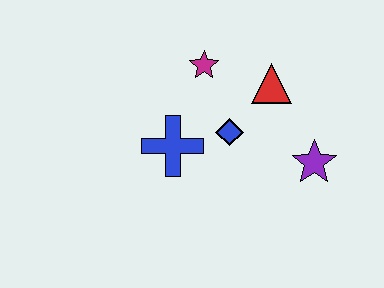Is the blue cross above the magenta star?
No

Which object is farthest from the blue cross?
The purple star is farthest from the blue cross.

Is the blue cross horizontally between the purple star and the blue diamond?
No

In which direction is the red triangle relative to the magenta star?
The red triangle is to the right of the magenta star.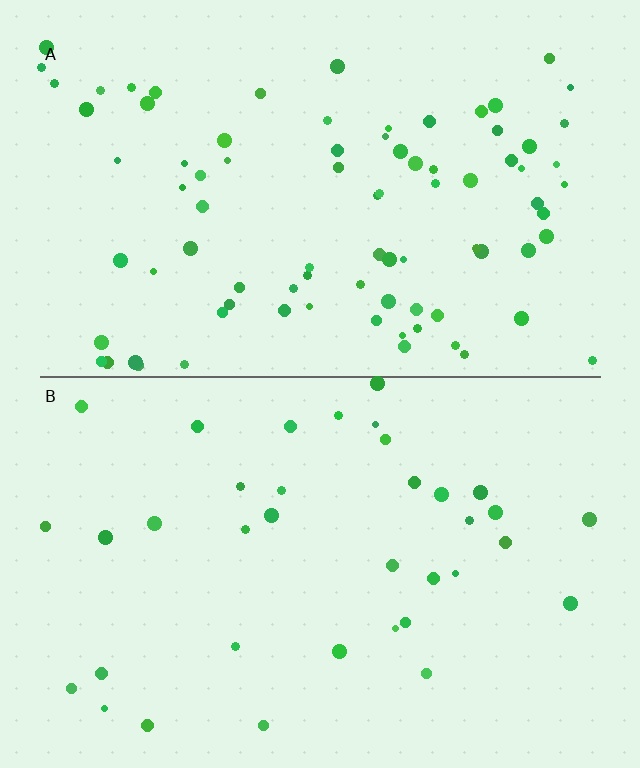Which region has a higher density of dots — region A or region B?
A (the top).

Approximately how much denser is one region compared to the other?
Approximately 2.4× — region A over region B.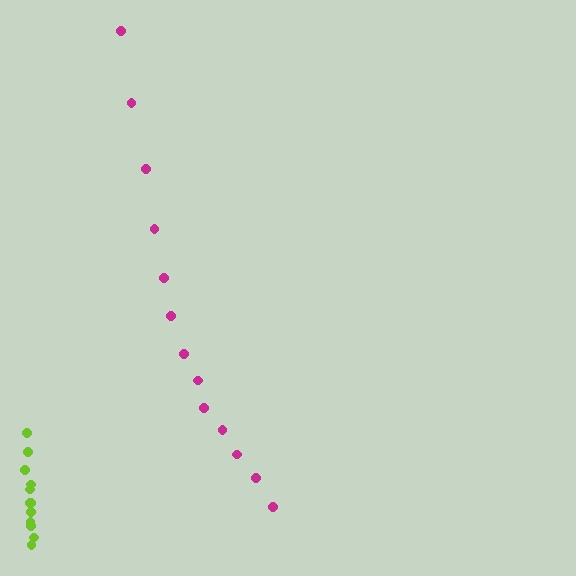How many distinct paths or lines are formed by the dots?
There are 2 distinct paths.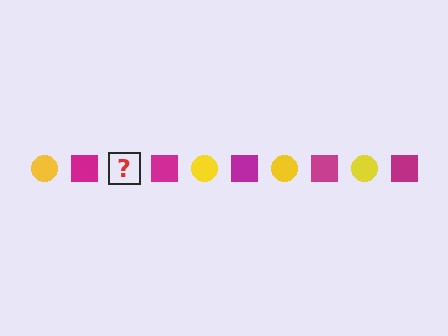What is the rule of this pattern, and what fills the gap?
The rule is that the pattern alternates between yellow circle and magenta square. The gap should be filled with a yellow circle.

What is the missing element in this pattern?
The missing element is a yellow circle.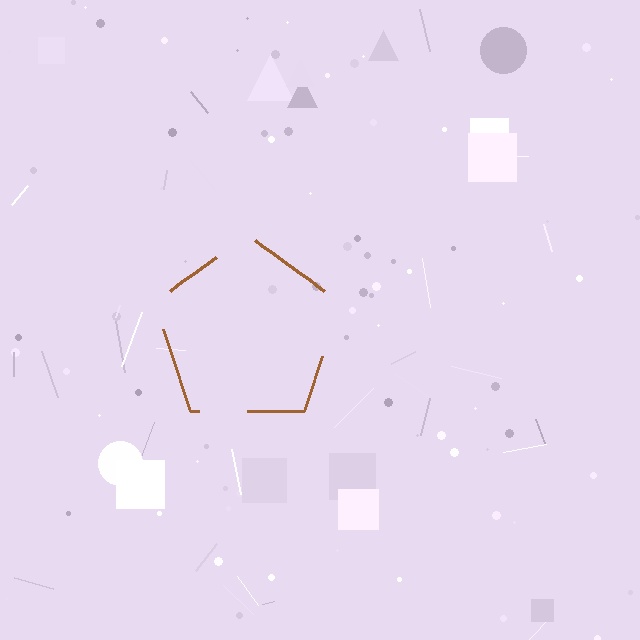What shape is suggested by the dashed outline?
The dashed outline suggests a pentagon.